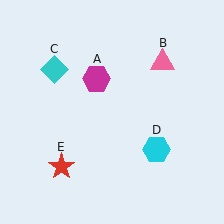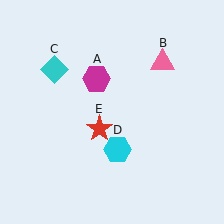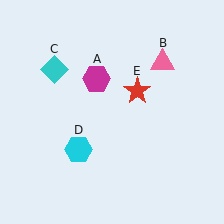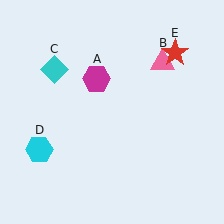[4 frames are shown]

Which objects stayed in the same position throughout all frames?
Magenta hexagon (object A) and pink triangle (object B) and cyan diamond (object C) remained stationary.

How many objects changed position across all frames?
2 objects changed position: cyan hexagon (object D), red star (object E).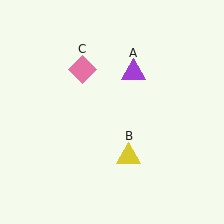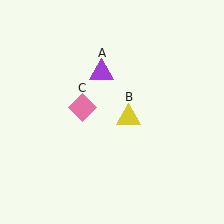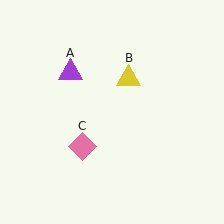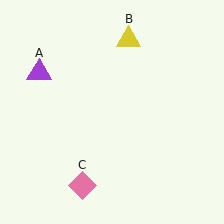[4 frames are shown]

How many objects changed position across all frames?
3 objects changed position: purple triangle (object A), yellow triangle (object B), pink diamond (object C).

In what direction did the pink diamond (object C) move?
The pink diamond (object C) moved down.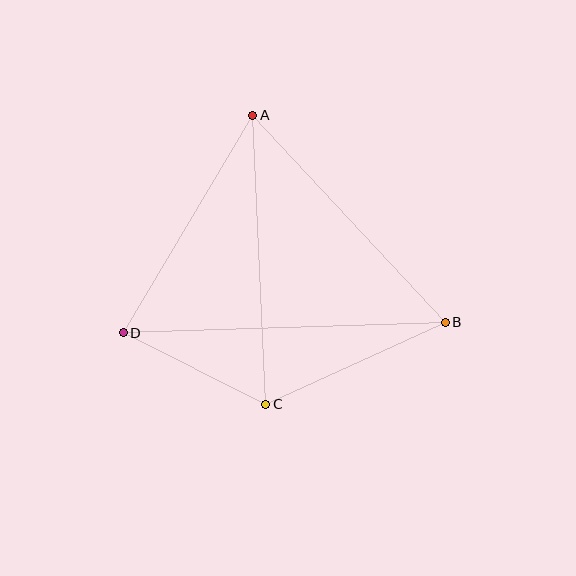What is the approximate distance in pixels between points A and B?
The distance between A and B is approximately 283 pixels.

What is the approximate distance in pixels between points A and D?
The distance between A and D is approximately 253 pixels.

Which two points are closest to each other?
Points C and D are closest to each other.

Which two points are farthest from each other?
Points B and D are farthest from each other.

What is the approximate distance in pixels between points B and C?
The distance between B and C is approximately 197 pixels.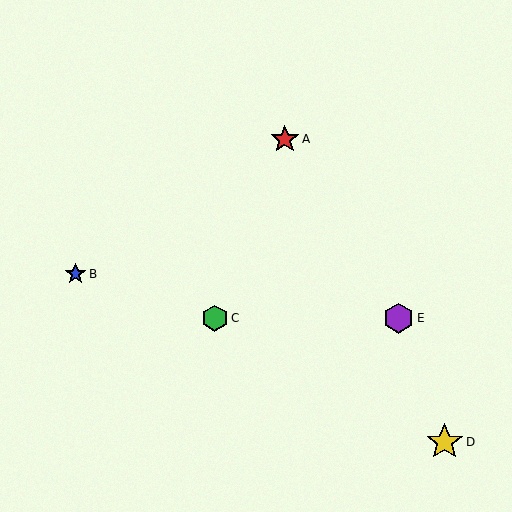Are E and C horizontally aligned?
Yes, both are at y≈318.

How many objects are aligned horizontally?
2 objects (C, E) are aligned horizontally.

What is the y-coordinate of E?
Object E is at y≈318.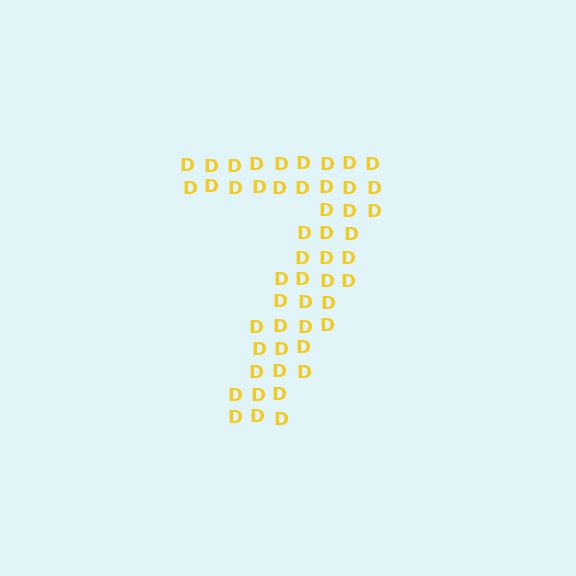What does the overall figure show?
The overall figure shows the digit 7.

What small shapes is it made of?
It is made of small letter D's.